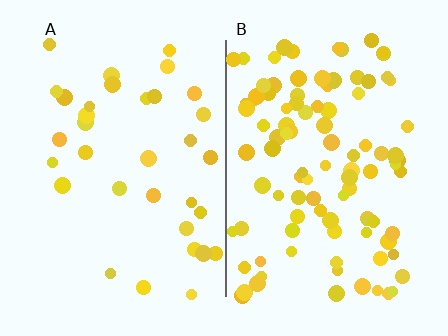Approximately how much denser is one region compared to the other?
Approximately 3.0× — region B over region A.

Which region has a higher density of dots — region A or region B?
B (the right).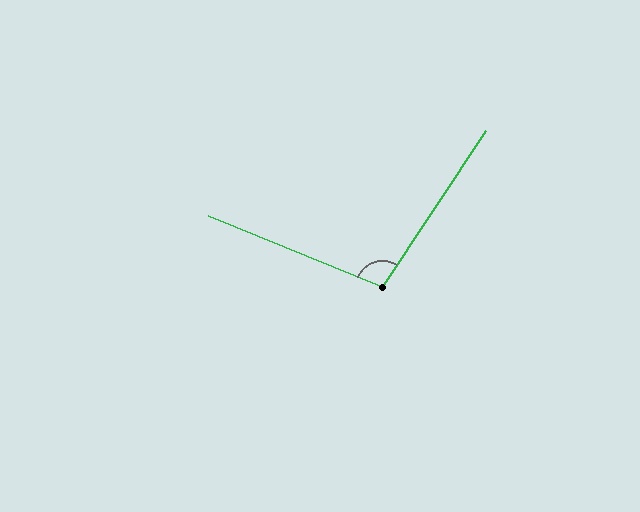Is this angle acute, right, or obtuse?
It is obtuse.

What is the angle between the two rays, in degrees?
Approximately 101 degrees.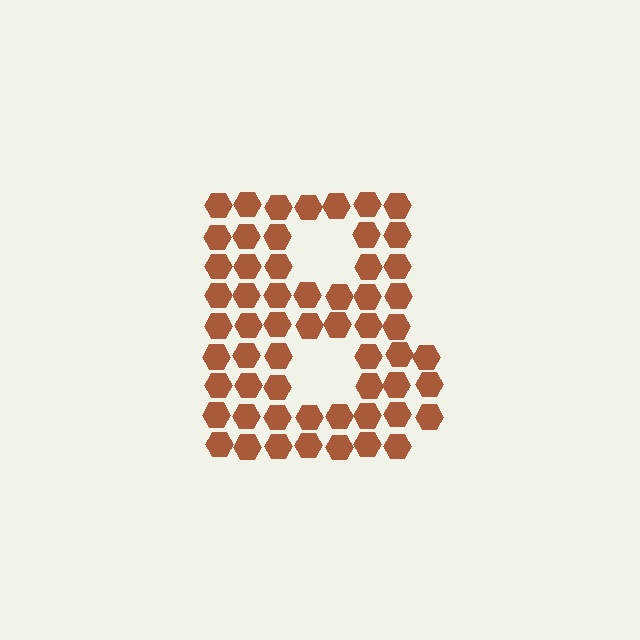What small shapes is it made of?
It is made of small hexagons.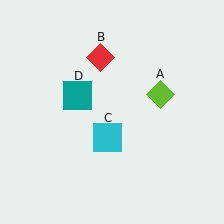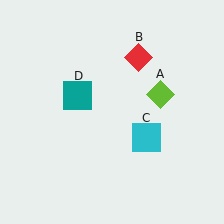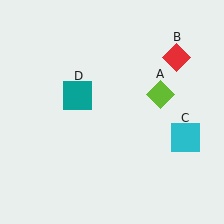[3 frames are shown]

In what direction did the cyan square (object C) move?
The cyan square (object C) moved right.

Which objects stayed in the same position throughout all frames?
Lime diamond (object A) and teal square (object D) remained stationary.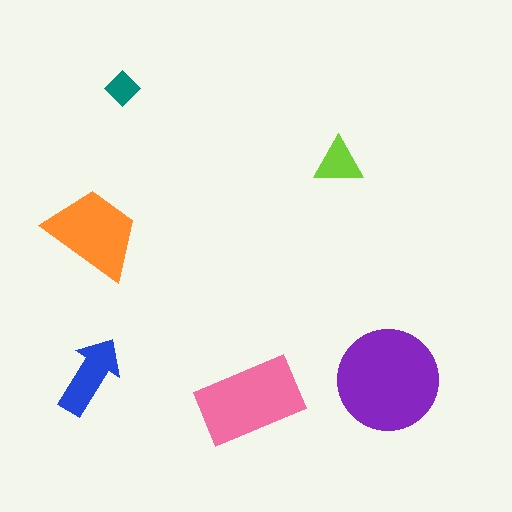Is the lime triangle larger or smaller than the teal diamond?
Larger.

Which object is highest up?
The teal diamond is topmost.